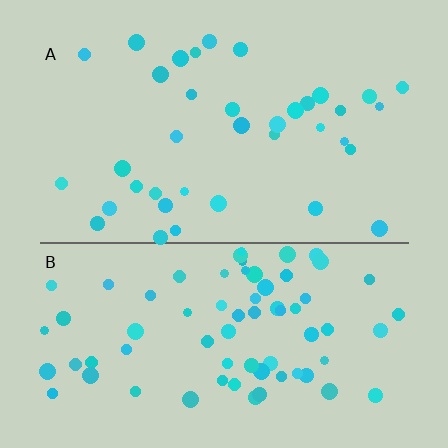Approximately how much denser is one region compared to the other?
Approximately 1.9× — region B over region A.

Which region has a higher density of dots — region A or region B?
B (the bottom).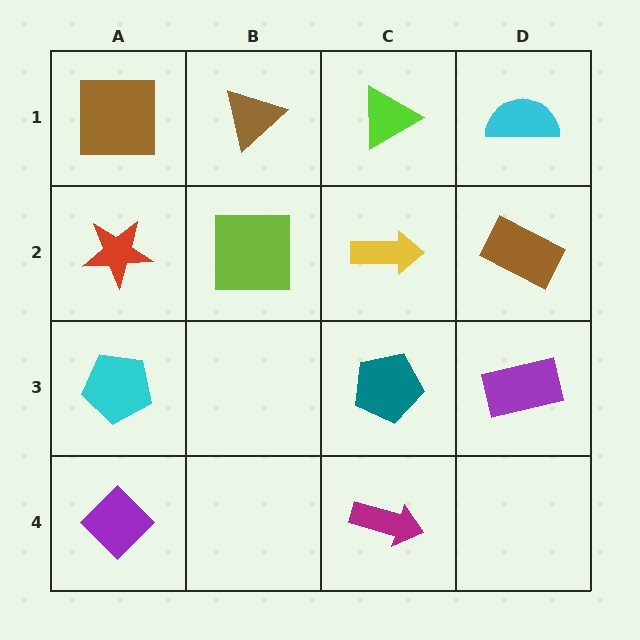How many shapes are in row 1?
4 shapes.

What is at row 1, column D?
A cyan semicircle.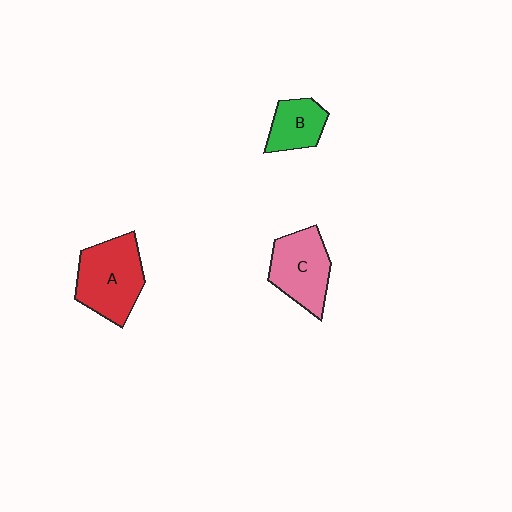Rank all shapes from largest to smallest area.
From largest to smallest: A (red), C (pink), B (green).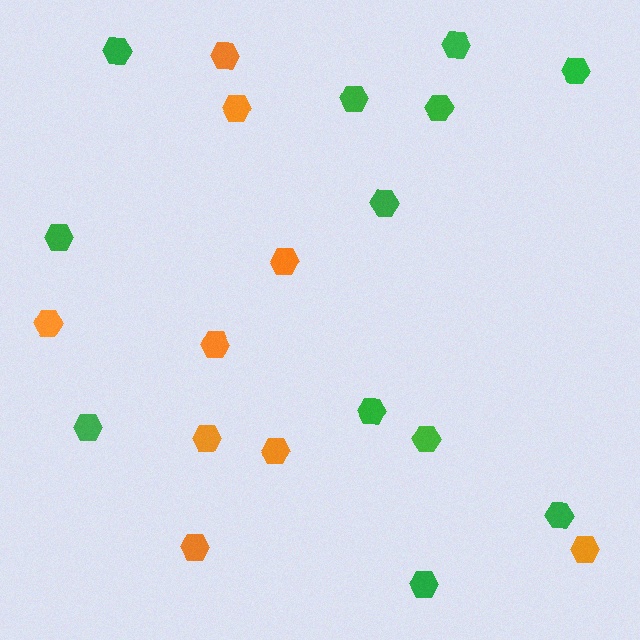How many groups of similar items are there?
There are 2 groups: one group of orange hexagons (9) and one group of green hexagons (12).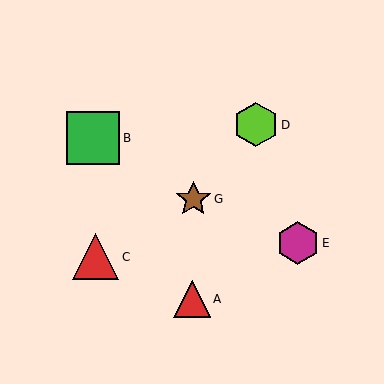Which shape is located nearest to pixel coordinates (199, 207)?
The brown star (labeled G) at (193, 199) is nearest to that location.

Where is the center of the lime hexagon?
The center of the lime hexagon is at (256, 125).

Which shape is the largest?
The green square (labeled B) is the largest.